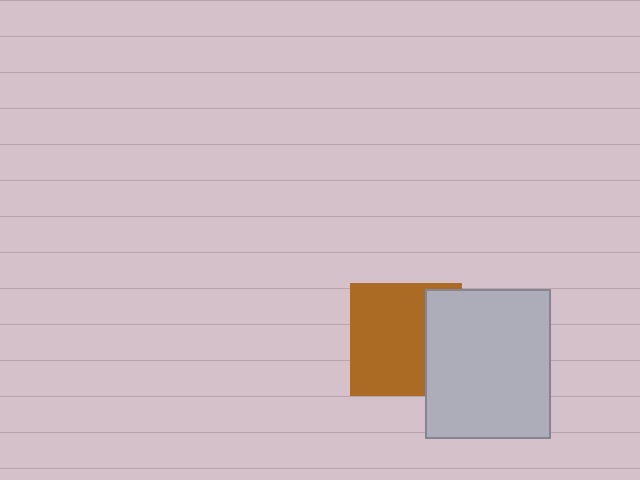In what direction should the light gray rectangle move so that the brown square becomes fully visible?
The light gray rectangle should move right. That is the shortest direction to clear the overlap and leave the brown square fully visible.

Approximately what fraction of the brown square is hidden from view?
Roughly 30% of the brown square is hidden behind the light gray rectangle.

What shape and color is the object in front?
The object in front is a light gray rectangle.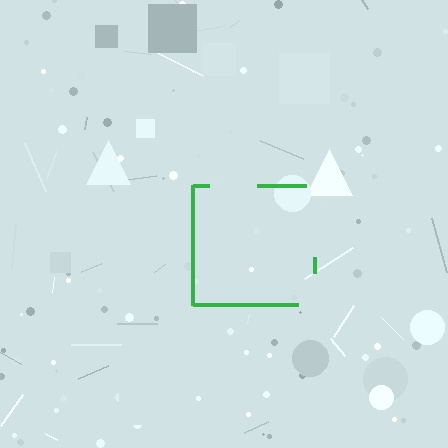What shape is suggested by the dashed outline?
The dashed outline suggests a square.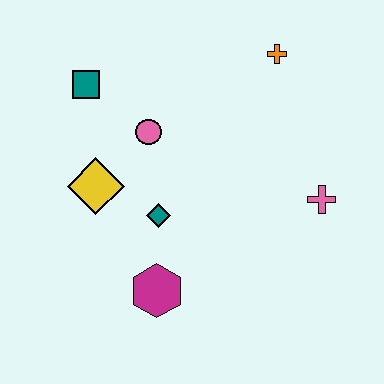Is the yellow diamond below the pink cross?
No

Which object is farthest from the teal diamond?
The orange cross is farthest from the teal diamond.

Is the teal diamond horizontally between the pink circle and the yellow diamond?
No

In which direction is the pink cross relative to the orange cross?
The pink cross is below the orange cross.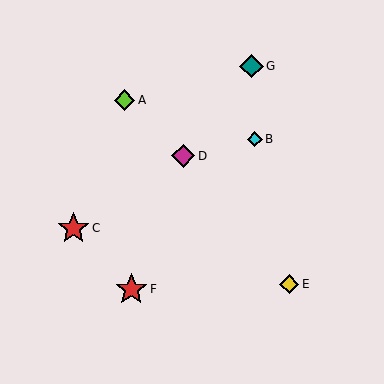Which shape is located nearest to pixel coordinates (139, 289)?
The red star (labeled F) at (131, 289) is nearest to that location.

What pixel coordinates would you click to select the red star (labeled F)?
Click at (131, 289) to select the red star F.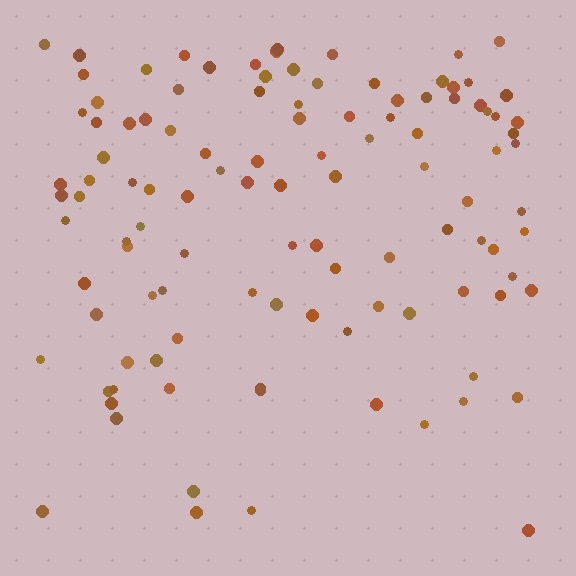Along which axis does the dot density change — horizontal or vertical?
Vertical.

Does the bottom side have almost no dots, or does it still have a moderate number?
Still a moderate number, just noticeably fewer than the top.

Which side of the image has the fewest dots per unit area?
The bottom.